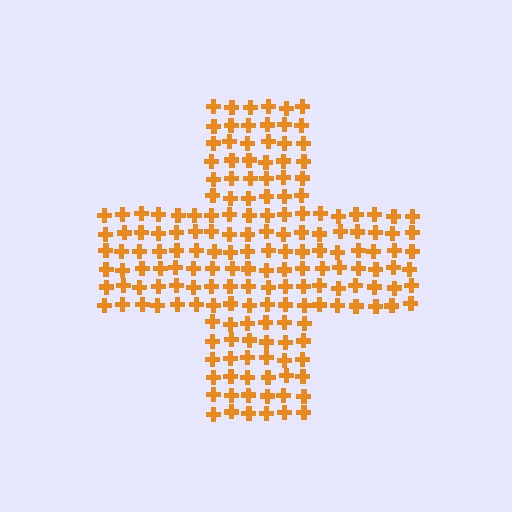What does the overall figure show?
The overall figure shows a cross.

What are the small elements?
The small elements are crosses.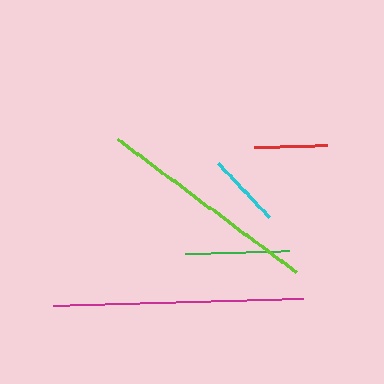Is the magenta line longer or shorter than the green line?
The magenta line is longer than the green line.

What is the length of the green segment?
The green segment is approximately 105 pixels long.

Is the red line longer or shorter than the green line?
The green line is longer than the red line.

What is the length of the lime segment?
The lime segment is approximately 222 pixels long.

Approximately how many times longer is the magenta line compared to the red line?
The magenta line is approximately 3.4 times the length of the red line.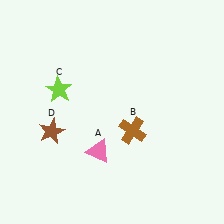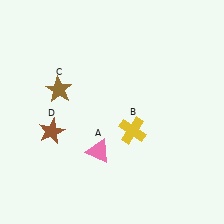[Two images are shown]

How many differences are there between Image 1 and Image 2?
There are 2 differences between the two images.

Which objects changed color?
B changed from brown to yellow. C changed from lime to brown.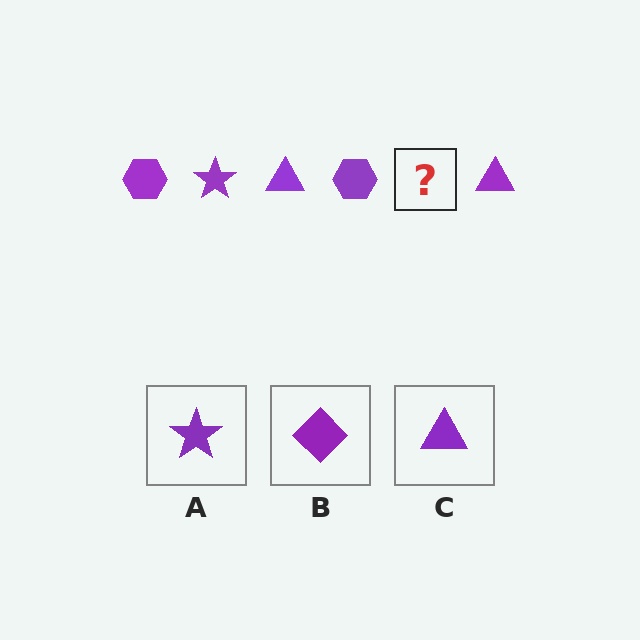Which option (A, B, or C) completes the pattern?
A.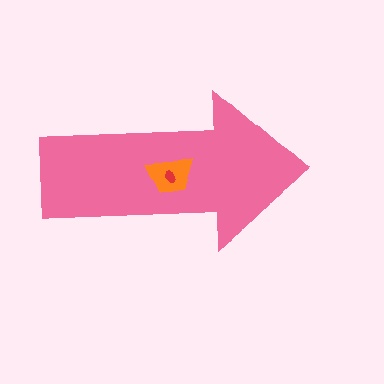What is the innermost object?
The red ellipse.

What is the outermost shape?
The pink arrow.